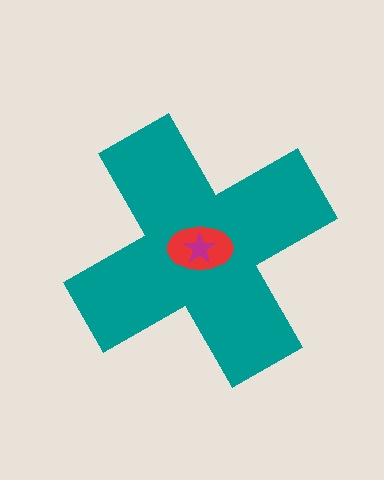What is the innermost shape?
The magenta star.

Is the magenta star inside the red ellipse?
Yes.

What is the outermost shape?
The teal cross.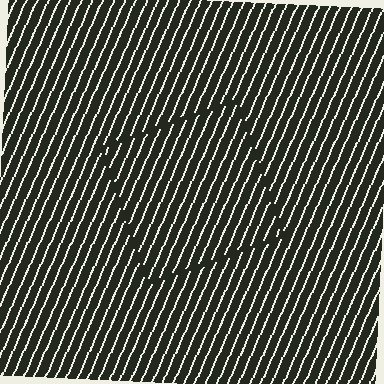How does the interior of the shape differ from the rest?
The interior of the shape contains the same grating, shifted by half a period — the contour is defined by the phase discontinuity where line-ends from the inner and outer gratings abut.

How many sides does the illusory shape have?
4 sides — the line-ends trace a square.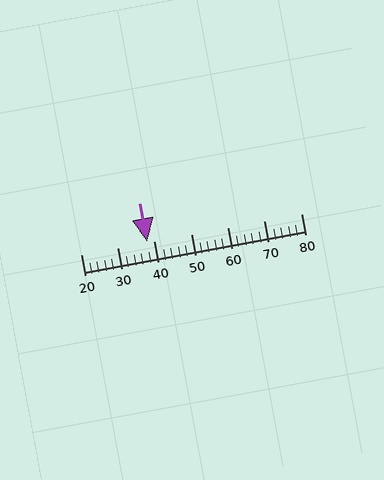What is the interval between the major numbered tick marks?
The major tick marks are spaced 10 units apart.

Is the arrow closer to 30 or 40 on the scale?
The arrow is closer to 40.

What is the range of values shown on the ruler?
The ruler shows values from 20 to 80.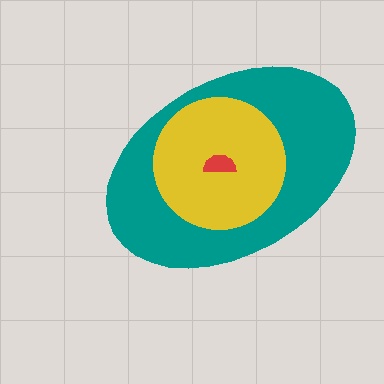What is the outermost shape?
The teal ellipse.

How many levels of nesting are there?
3.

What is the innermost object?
The red semicircle.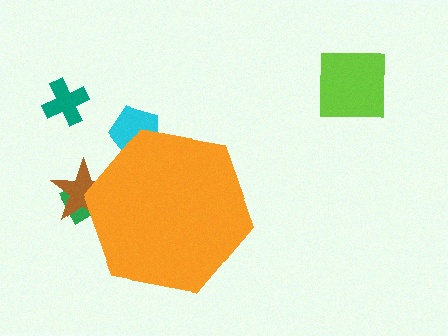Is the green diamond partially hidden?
Yes, the green diamond is partially hidden behind the orange hexagon.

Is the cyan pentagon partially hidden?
Yes, the cyan pentagon is partially hidden behind the orange hexagon.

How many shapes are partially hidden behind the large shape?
3 shapes are partially hidden.